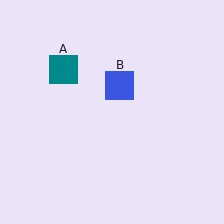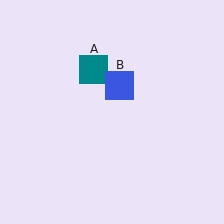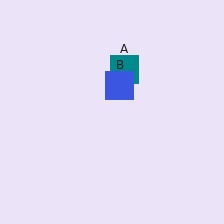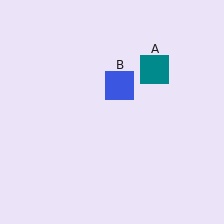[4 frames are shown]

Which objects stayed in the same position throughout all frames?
Blue square (object B) remained stationary.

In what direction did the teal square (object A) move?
The teal square (object A) moved right.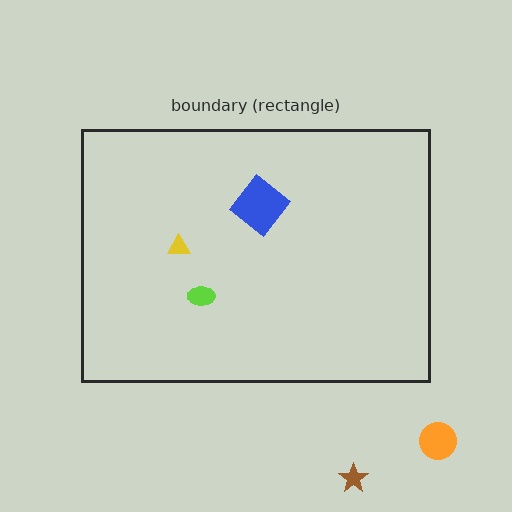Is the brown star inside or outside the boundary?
Outside.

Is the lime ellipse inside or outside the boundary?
Inside.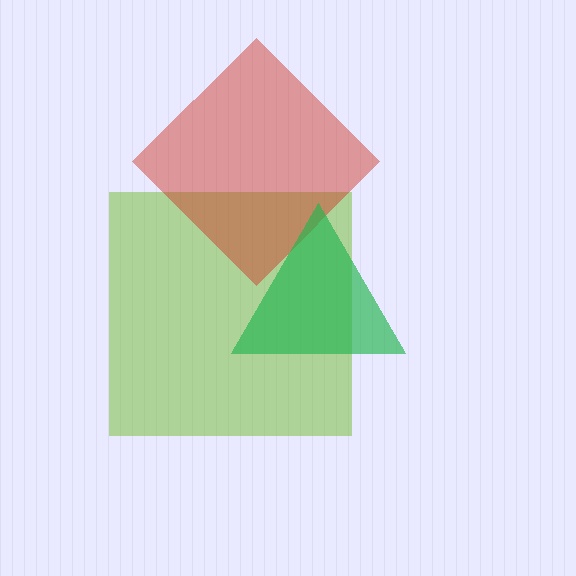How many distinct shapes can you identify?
There are 3 distinct shapes: a lime square, a red diamond, a green triangle.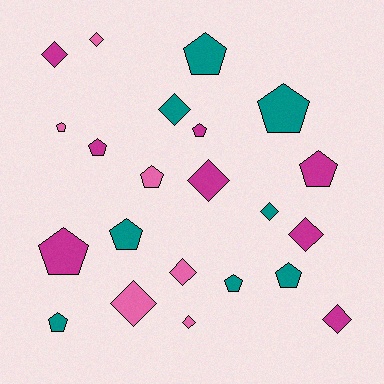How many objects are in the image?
There are 22 objects.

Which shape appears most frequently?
Pentagon, with 12 objects.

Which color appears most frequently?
Teal, with 8 objects.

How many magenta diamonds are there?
There are 4 magenta diamonds.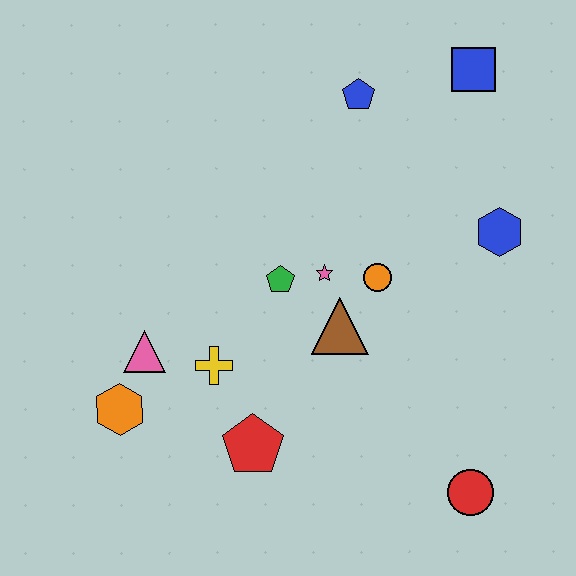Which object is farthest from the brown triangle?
The blue square is farthest from the brown triangle.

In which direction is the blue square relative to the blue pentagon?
The blue square is to the right of the blue pentagon.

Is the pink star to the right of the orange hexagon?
Yes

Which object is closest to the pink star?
The green pentagon is closest to the pink star.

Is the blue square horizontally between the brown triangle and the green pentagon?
No